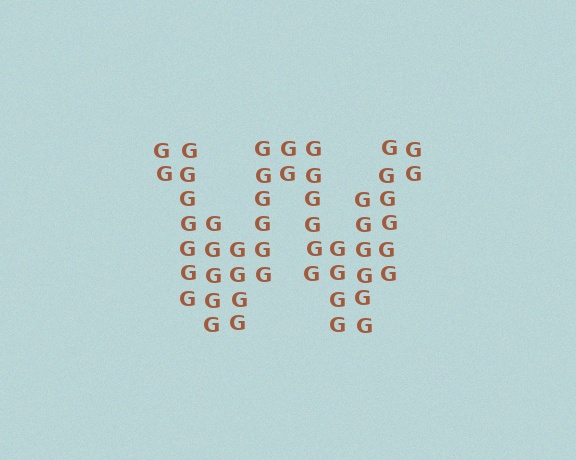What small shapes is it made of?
It is made of small letter G's.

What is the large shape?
The large shape is the letter W.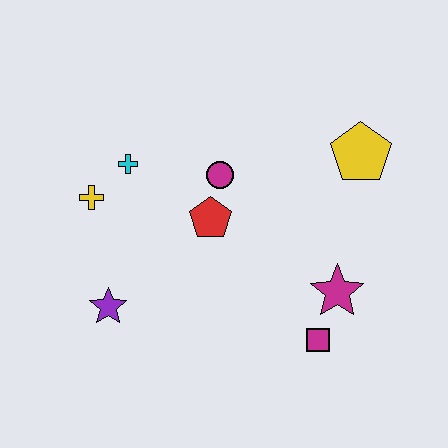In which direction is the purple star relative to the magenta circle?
The purple star is below the magenta circle.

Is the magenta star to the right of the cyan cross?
Yes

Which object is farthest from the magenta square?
The yellow cross is farthest from the magenta square.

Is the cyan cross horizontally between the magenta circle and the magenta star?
No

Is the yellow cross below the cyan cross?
Yes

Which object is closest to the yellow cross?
The cyan cross is closest to the yellow cross.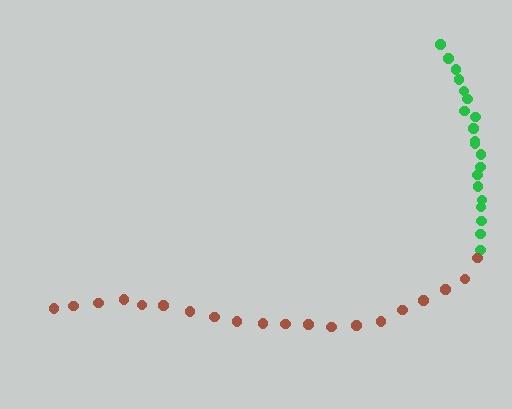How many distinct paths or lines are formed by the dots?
There are 2 distinct paths.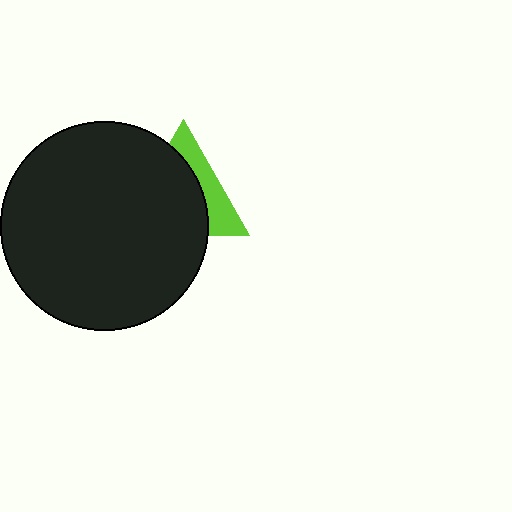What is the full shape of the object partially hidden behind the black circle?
The partially hidden object is a lime triangle.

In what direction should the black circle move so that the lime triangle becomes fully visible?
The black circle should move left. That is the shortest direction to clear the overlap and leave the lime triangle fully visible.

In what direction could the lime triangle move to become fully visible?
The lime triangle could move right. That would shift it out from behind the black circle entirely.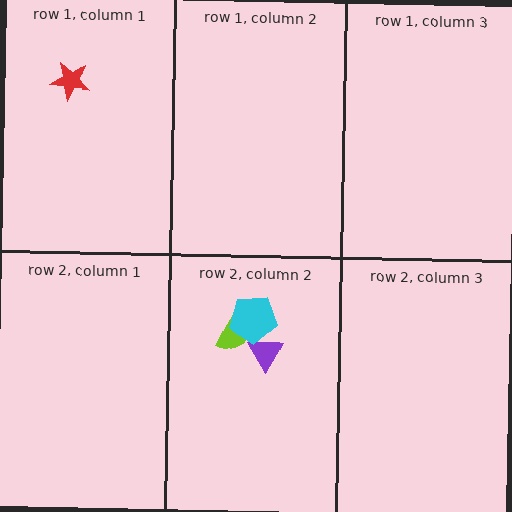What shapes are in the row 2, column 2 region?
The lime semicircle, the purple triangle, the cyan pentagon.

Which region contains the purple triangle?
The row 2, column 2 region.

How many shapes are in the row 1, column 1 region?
1.